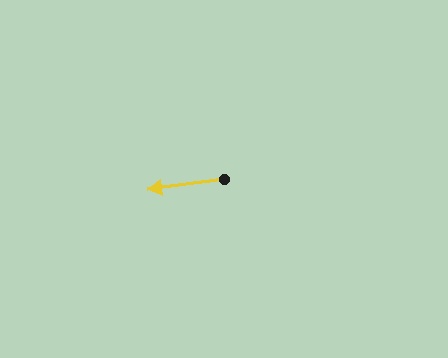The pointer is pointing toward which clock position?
Roughly 9 o'clock.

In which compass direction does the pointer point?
West.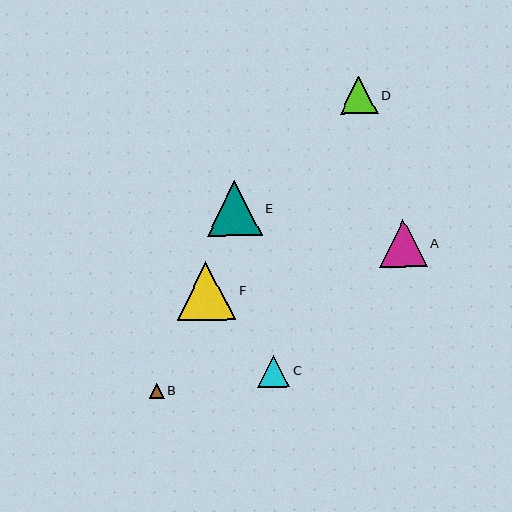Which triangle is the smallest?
Triangle B is the smallest with a size of approximately 15 pixels.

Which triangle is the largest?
Triangle F is the largest with a size of approximately 59 pixels.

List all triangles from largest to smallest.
From largest to smallest: F, E, A, D, C, B.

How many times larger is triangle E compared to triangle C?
Triangle E is approximately 1.7 times the size of triangle C.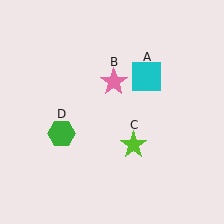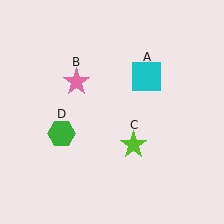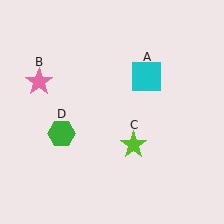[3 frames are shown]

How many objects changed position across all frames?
1 object changed position: pink star (object B).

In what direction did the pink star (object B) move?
The pink star (object B) moved left.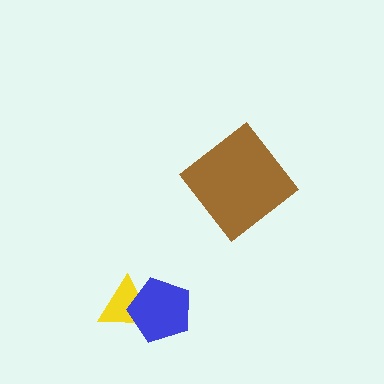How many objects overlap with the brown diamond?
0 objects overlap with the brown diamond.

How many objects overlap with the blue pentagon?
1 object overlaps with the blue pentagon.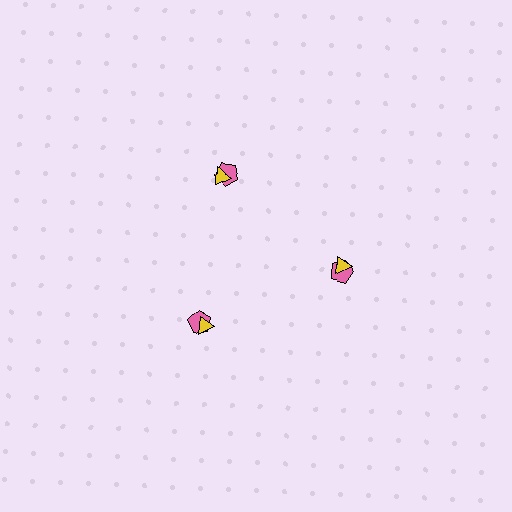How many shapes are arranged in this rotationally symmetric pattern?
There are 6 shapes, arranged in 3 groups of 2.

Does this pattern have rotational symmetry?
Yes, this pattern has 3-fold rotational symmetry. It looks the same after rotating 120 degrees around the center.